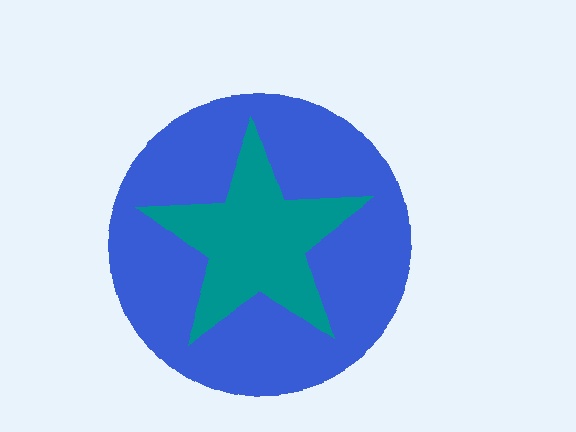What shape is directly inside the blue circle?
The teal star.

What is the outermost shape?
The blue circle.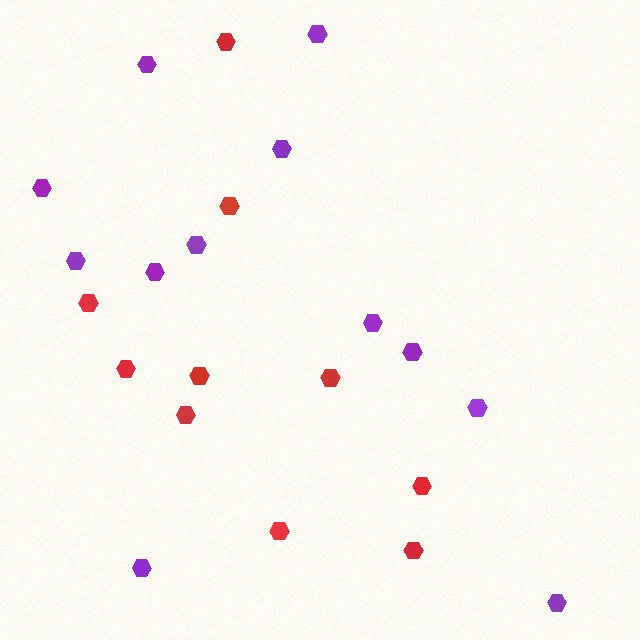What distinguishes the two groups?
There are 2 groups: one group of purple hexagons (12) and one group of red hexagons (10).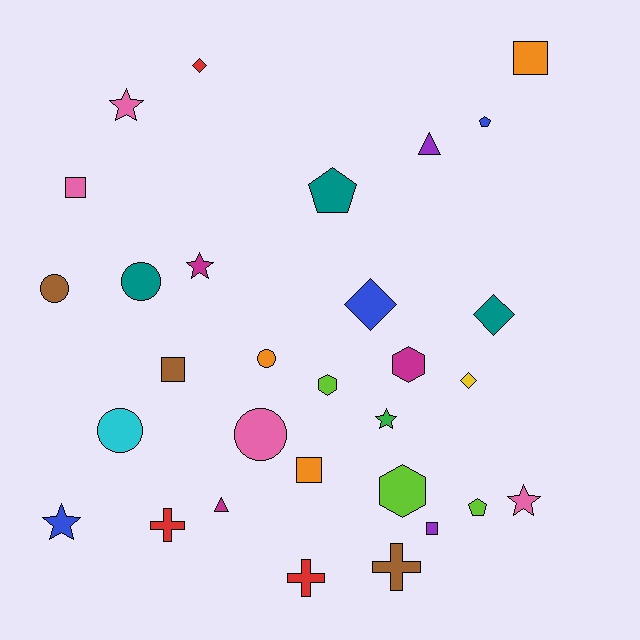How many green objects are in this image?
There is 1 green object.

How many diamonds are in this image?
There are 4 diamonds.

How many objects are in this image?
There are 30 objects.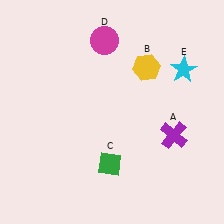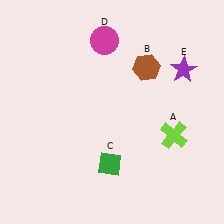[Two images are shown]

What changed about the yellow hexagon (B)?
In Image 1, B is yellow. In Image 2, it changed to brown.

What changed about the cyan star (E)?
In Image 1, E is cyan. In Image 2, it changed to purple.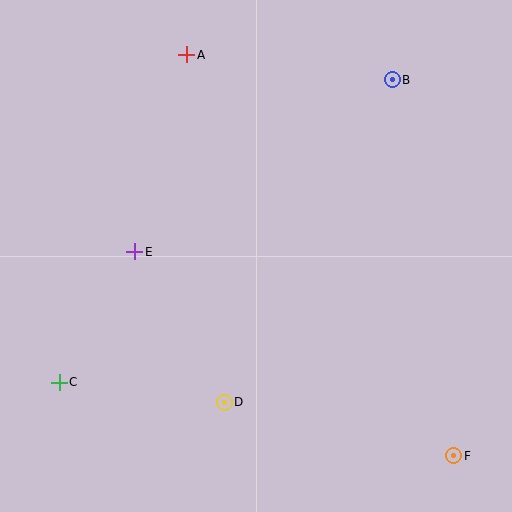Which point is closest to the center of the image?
Point E at (135, 252) is closest to the center.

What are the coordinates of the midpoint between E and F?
The midpoint between E and F is at (294, 354).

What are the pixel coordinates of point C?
Point C is at (59, 382).